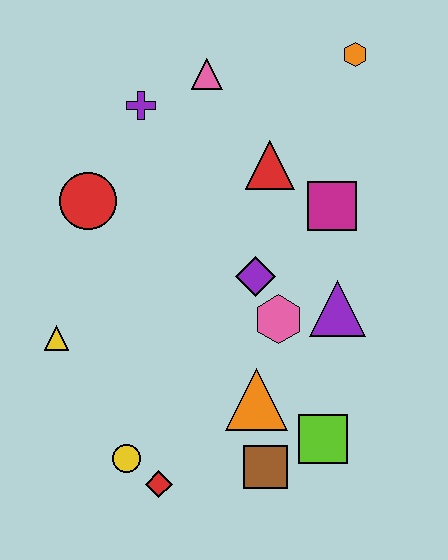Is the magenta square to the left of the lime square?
No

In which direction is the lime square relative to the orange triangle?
The lime square is to the right of the orange triangle.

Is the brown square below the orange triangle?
Yes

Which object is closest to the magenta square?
The red triangle is closest to the magenta square.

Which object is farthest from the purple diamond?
The orange hexagon is farthest from the purple diamond.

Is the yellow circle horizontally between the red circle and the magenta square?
Yes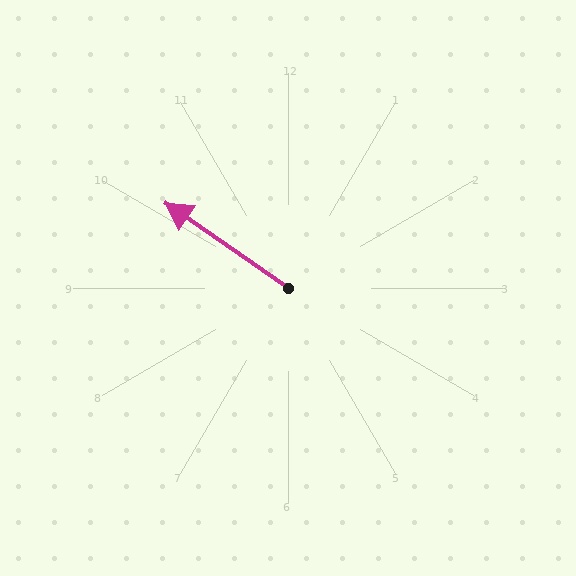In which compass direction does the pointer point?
Northwest.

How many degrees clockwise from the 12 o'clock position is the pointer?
Approximately 305 degrees.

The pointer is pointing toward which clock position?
Roughly 10 o'clock.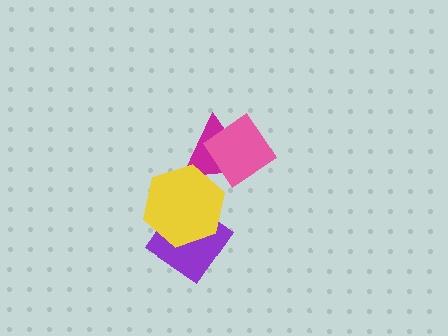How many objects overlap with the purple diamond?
1 object overlaps with the purple diamond.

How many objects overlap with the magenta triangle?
2 objects overlap with the magenta triangle.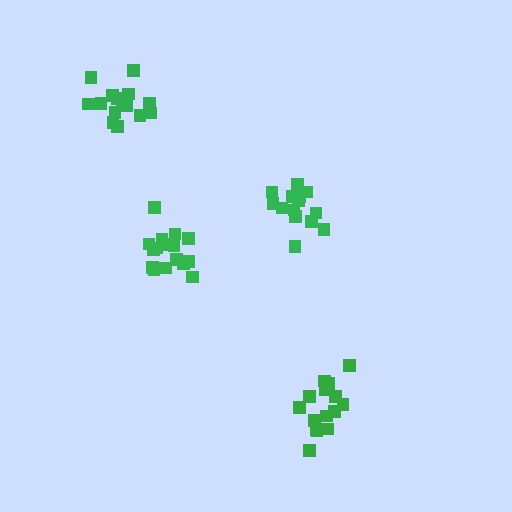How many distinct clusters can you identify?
There are 4 distinct clusters.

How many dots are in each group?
Group 1: 15 dots, Group 2: 15 dots, Group 3: 16 dots, Group 4: 16 dots (62 total).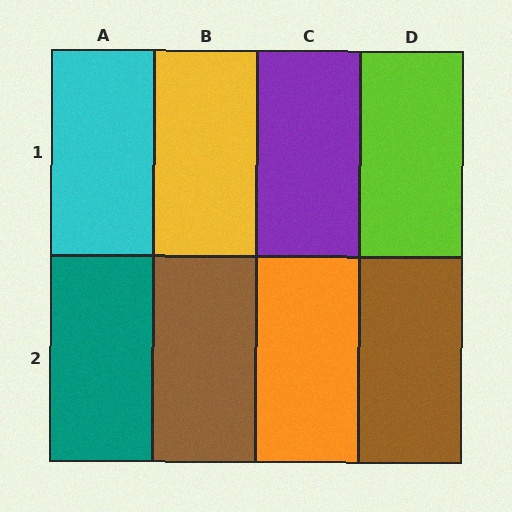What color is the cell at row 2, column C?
Orange.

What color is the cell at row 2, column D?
Brown.